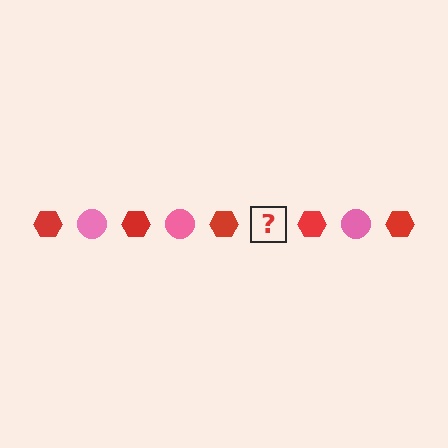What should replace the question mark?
The question mark should be replaced with a pink circle.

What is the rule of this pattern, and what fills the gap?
The rule is that the pattern alternates between red hexagon and pink circle. The gap should be filled with a pink circle.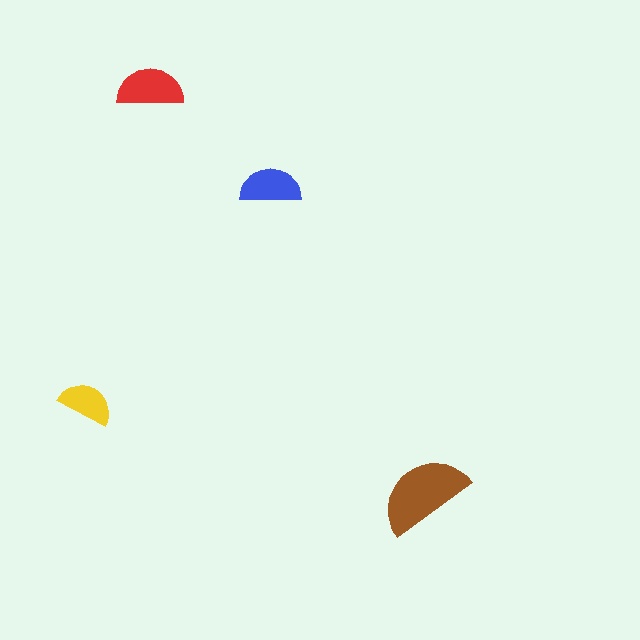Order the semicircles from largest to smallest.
the brown one, the red one, the blue one, the yellow one.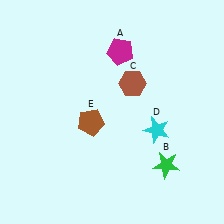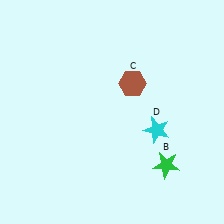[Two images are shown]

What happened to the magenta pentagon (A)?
The magenta pentagon (A) was removed in Image 2. It was in the top-right area of Image 1.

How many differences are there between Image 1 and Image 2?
There are 2 differences between the two images.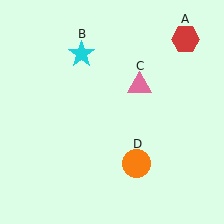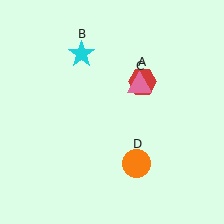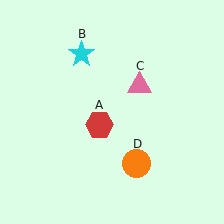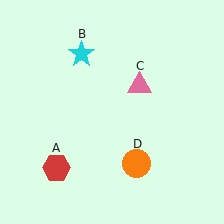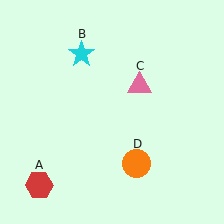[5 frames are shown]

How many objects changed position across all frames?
1 object changed position: red hexagon (object A).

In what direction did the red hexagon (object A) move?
The red hexagon (object A) moved down and to the left.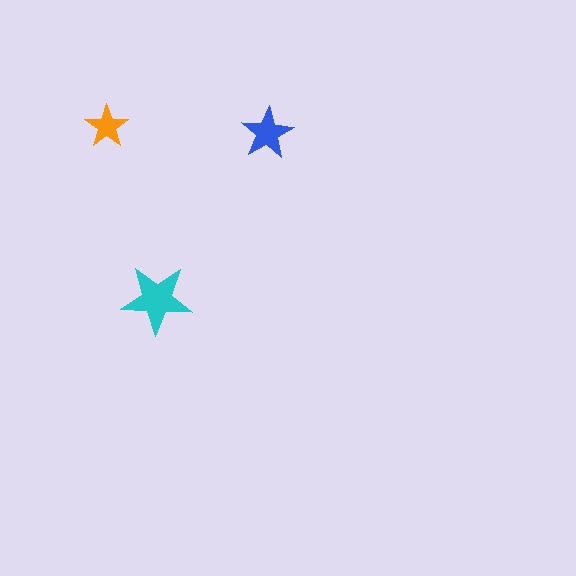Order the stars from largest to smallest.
the cyan one, the blue one, the orange one.